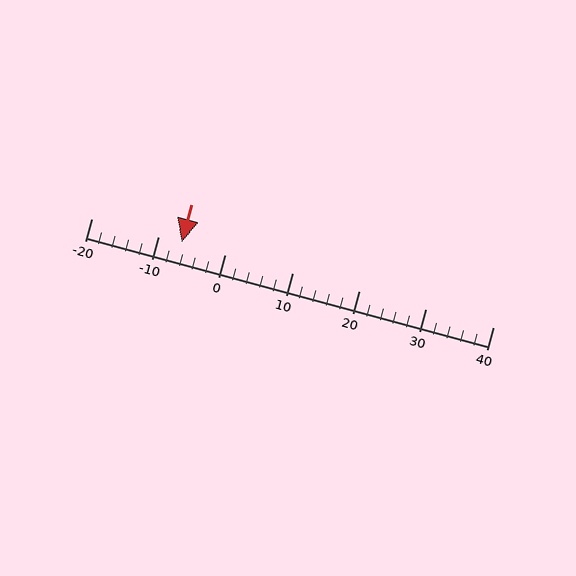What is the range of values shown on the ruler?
The ruler shows values from -20 to 40.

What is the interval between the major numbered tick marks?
The major tick marks are spaced 10 units apart.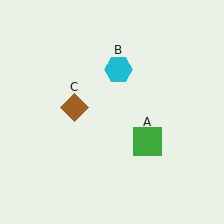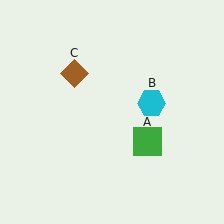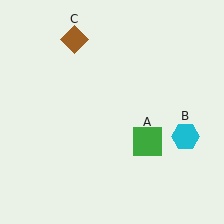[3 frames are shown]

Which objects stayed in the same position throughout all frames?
Green square (object A) remained stationary.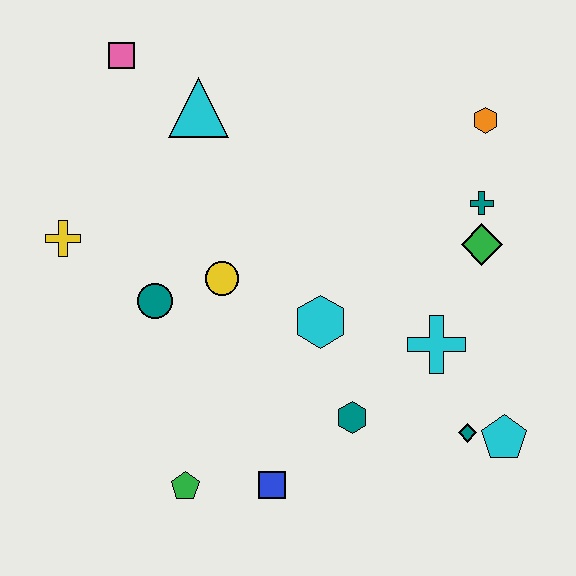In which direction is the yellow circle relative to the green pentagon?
The yellow circle is above the green pentagon.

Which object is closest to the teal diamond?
The cyan pentagon is closest to the teal diamond.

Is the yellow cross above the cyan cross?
Yes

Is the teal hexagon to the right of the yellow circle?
Yes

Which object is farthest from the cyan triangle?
The cyan pentagon is farthest from the cyan triangle.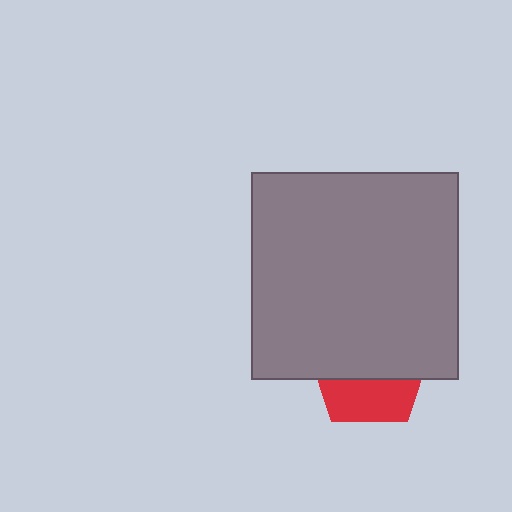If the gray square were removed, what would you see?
You would see the complete red pentagon.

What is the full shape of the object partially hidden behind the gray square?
The partially hidden object is a red pentagon.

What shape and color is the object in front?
The object in front is a gray square.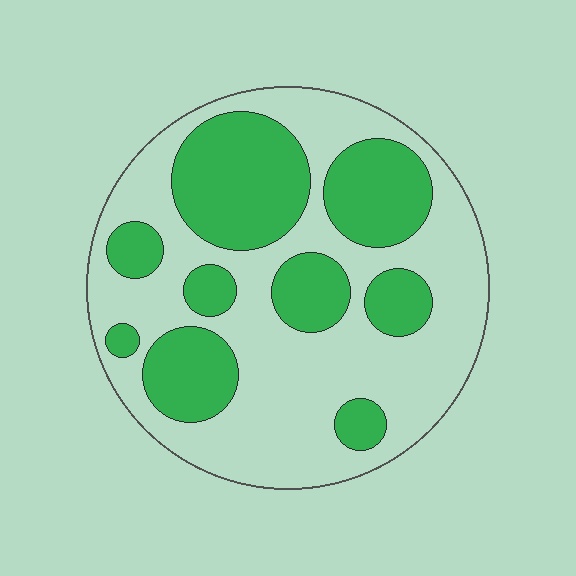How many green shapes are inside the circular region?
9.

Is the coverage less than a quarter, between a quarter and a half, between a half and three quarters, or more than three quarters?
Between a quarter and a half.